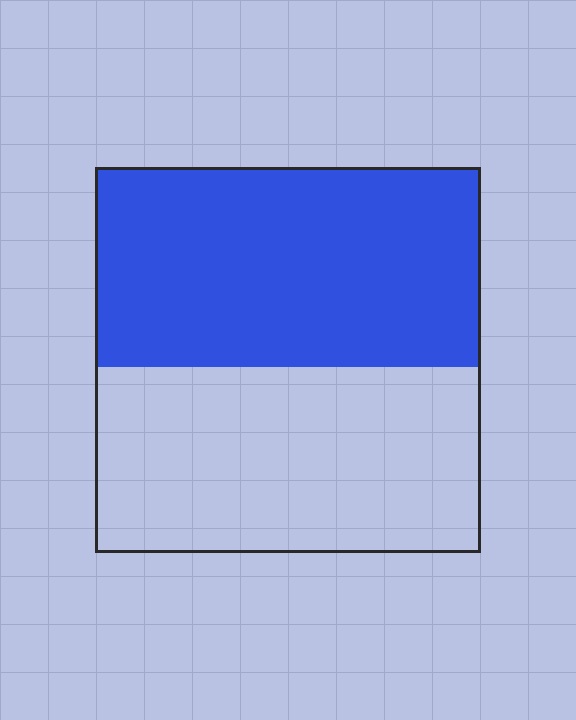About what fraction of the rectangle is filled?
About one half (1/2).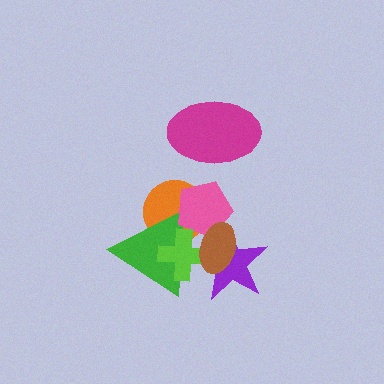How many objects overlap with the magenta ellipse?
0 objects overlap with the magenta ellipse.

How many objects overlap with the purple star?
4 objects overlap with the purple star.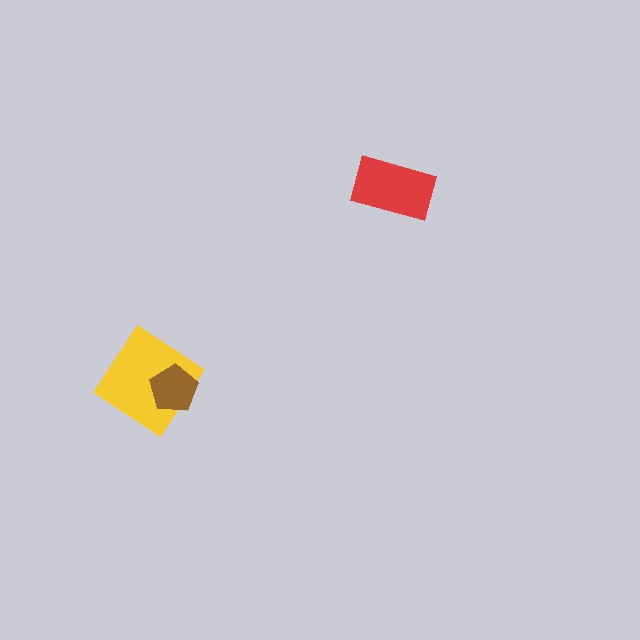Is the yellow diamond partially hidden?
Yes, it is partially covered by another shape.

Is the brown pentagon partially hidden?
No, no other shape covers it.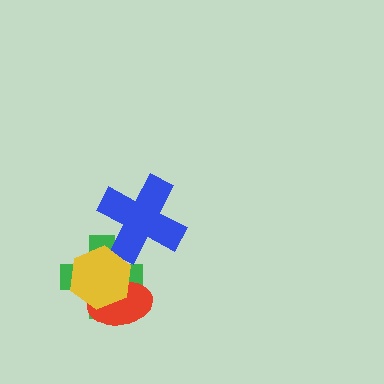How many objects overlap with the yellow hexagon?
2 objects overlap with the yellow hexagon.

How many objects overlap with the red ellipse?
2 objects overlap with the red ellipse.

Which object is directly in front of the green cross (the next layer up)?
The red ellipse is directly in front of the green cross.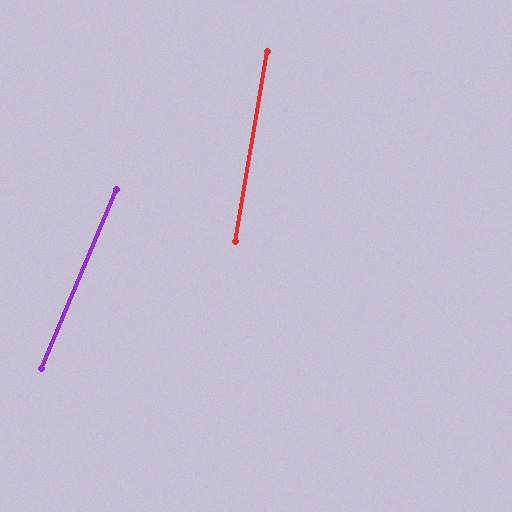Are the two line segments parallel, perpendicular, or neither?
Neither parallel nor perpendicular — they differ by about 13°.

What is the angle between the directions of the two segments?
Approximately 13 degrees.